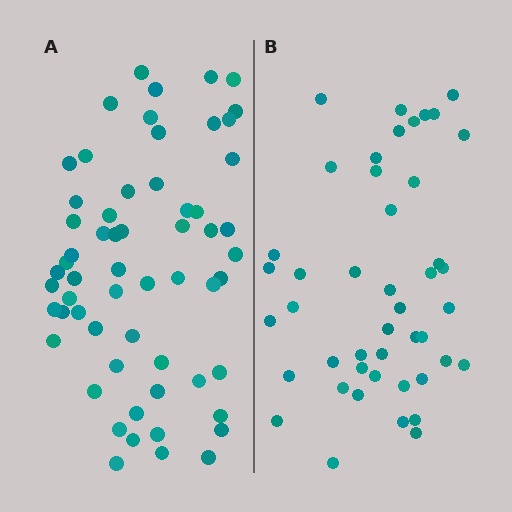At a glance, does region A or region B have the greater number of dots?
Region A (the left region) has more dots.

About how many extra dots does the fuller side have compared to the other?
Region A has approximately 15 more dots than region B.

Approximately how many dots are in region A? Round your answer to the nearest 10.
About 60 dots.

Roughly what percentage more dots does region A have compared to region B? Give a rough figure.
About 35% more.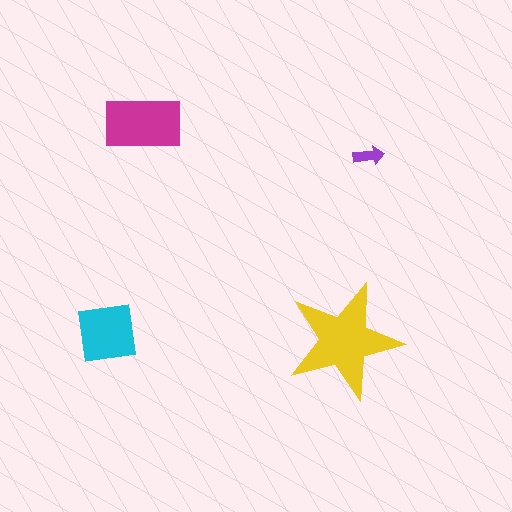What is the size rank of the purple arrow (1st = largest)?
4th.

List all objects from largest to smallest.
The yellow star, the magenta rectangle, the cyan square, the purple arrow.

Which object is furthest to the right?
The purple arrow is rightmost.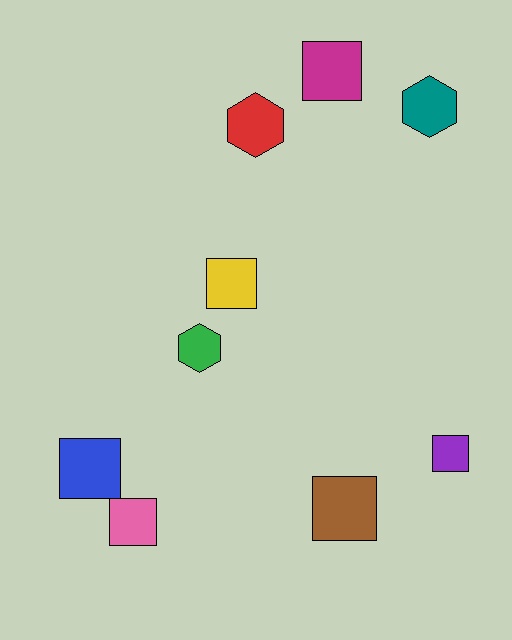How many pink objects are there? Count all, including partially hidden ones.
There is 1 pink object.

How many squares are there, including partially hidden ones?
There are 6 squares.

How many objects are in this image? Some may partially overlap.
There are 9 objects.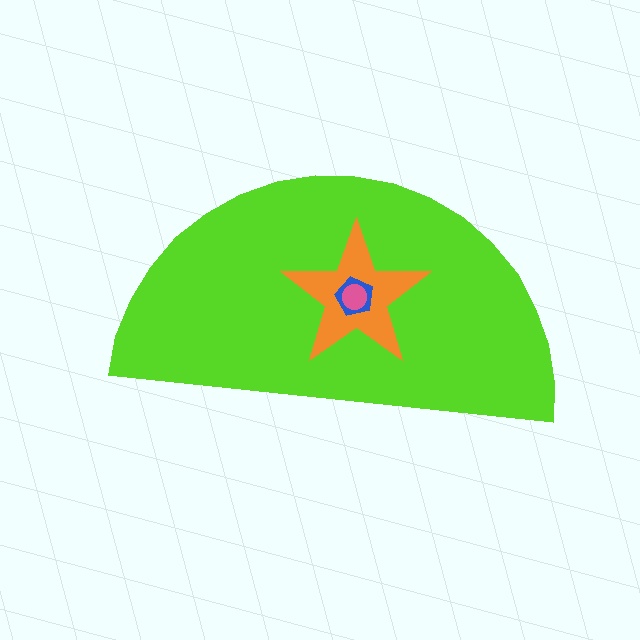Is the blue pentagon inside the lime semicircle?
Yes.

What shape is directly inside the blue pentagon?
The pink circle.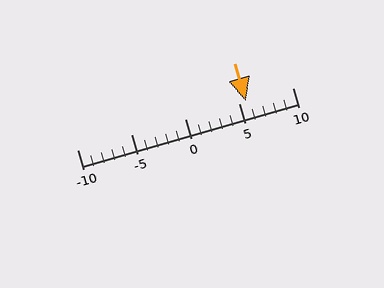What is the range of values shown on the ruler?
The ruler shows values from -10 to 10.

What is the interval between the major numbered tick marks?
The major tick marks are spaced 5 units apart.